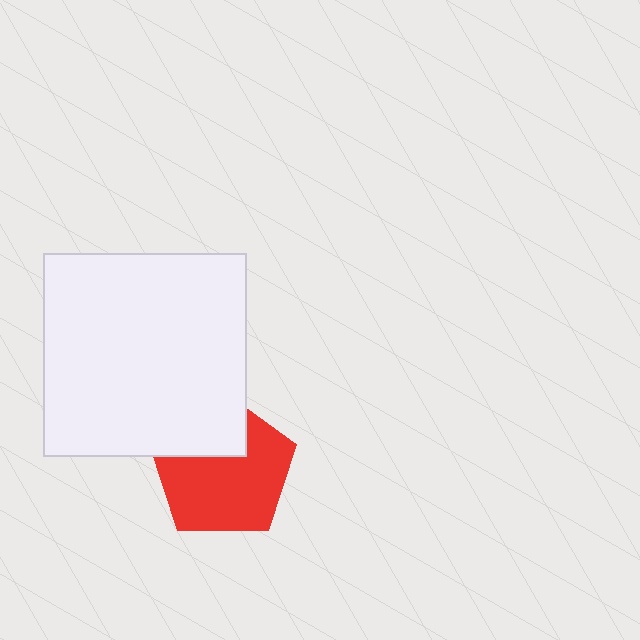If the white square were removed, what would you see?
You would see the complete red pentagon.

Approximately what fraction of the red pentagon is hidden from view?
Roughly 30% of the red pentagon is hidden behind the white square.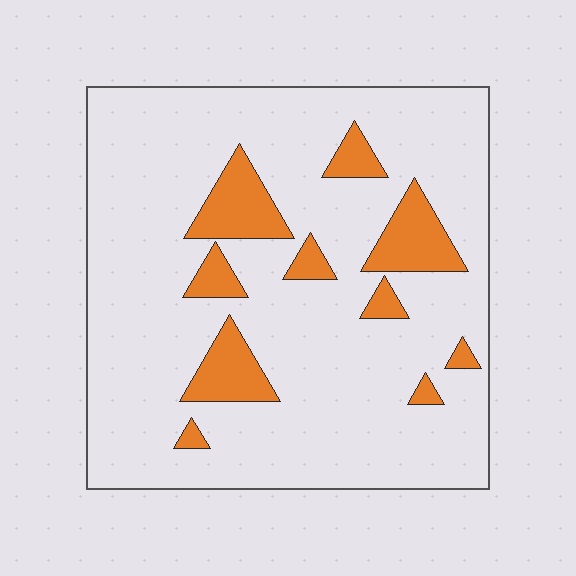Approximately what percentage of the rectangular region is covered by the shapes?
Approximately 15%.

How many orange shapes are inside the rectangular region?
10.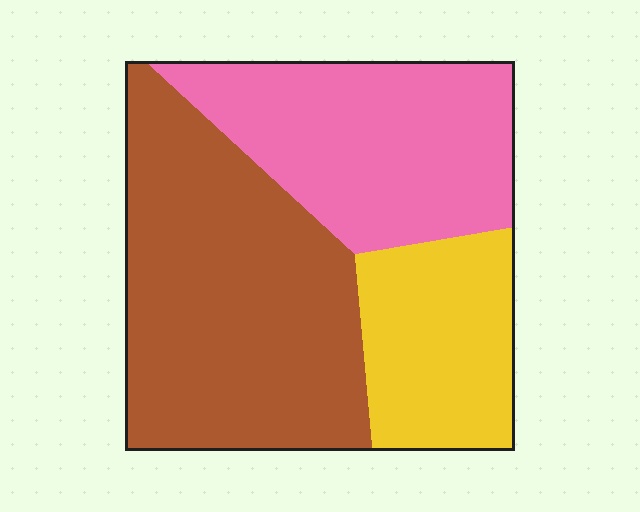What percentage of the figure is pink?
Pink takes up between a quarter and a half of the figure.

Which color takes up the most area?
Brown, at roughly 45%.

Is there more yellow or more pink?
Pink.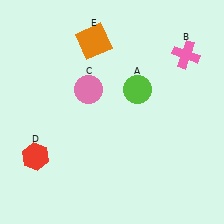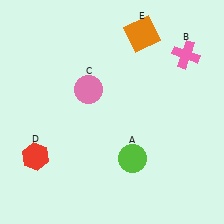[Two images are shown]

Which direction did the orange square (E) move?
The orange square (E) moved right.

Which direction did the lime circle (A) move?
The lime circle (A) moved down.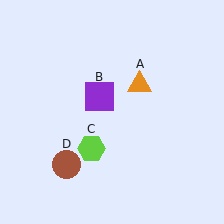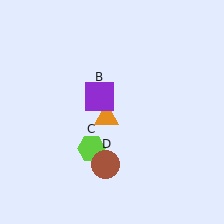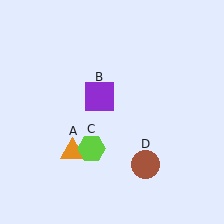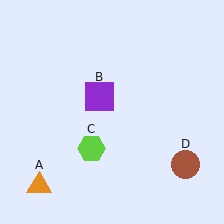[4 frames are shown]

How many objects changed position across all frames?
2 objects changed position: orange triangle (object A), brown circle (object D).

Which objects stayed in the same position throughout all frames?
Purple square (object B) and lime hexagon (object C) remained stationary.